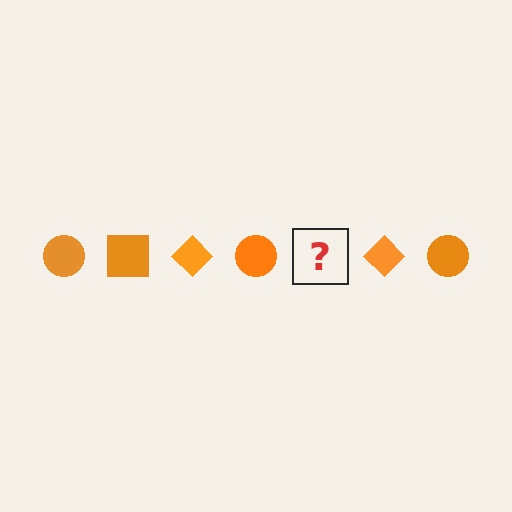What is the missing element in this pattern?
The missing element is an orange square.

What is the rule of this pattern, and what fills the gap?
The rule is that the pattern cycles through circle, square, diamond shapes in orange. The gap should be filled with an orange square.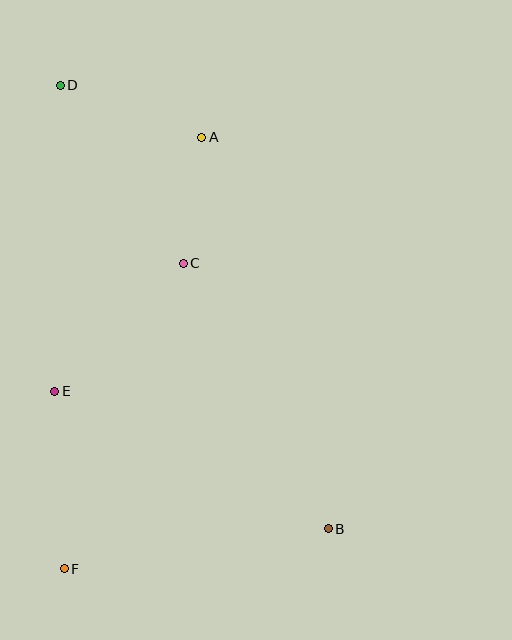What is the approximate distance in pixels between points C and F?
The distance between C and F is approximately 328 pixels.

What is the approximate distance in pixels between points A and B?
The distance between A and B is approximately 411 pixels.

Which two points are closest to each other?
Points A and C are closest to each other.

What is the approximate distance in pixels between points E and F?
The distance between E and F is approximately 178 pixels.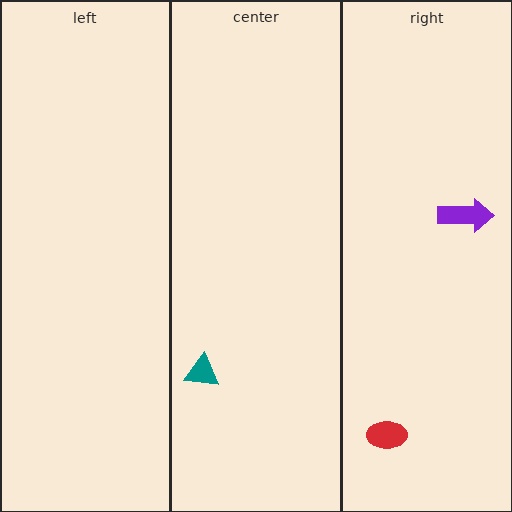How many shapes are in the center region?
1.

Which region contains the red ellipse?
The right region.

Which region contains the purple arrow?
The right region.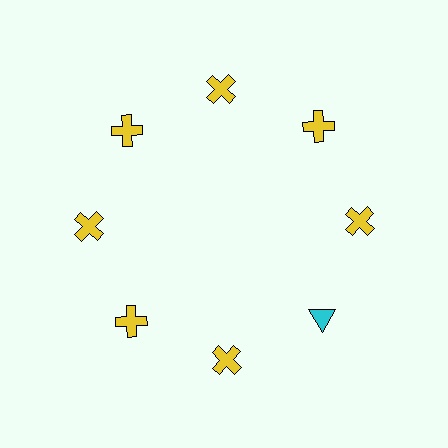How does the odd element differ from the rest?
It differs in both color (cyan instead of yellow) and shape (triangle instead of cross).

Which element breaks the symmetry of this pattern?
The cyan triangle at roughly the 4 o'clock position breaks the symmetry. All other shapes are yellow crosses.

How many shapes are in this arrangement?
There are 8 shapes arranged in a ring pattern.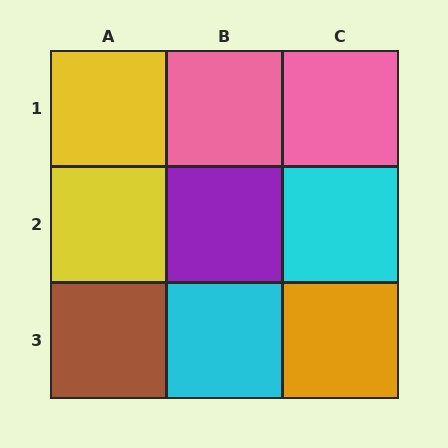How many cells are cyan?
2 cells are cyan.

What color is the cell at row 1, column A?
Yellow.